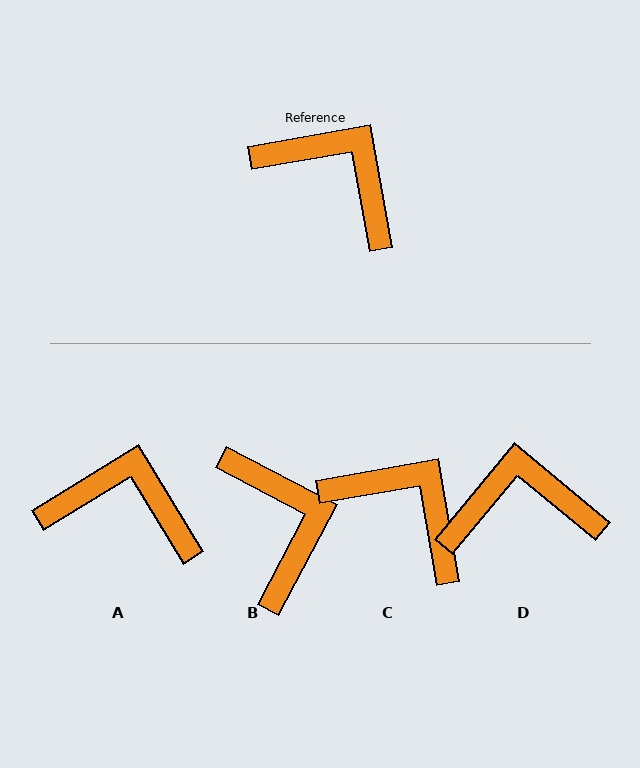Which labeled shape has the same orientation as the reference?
C.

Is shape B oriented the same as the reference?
No, it is off by about 38 degrees.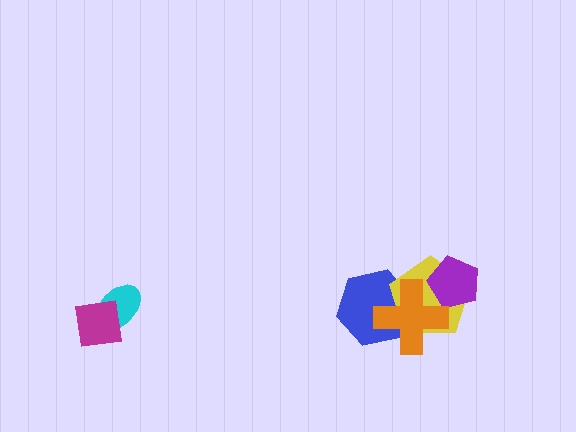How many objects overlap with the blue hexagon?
2 objects overlap with the blue hexagon.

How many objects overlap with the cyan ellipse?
1 object overlaps with the cyan ellipse.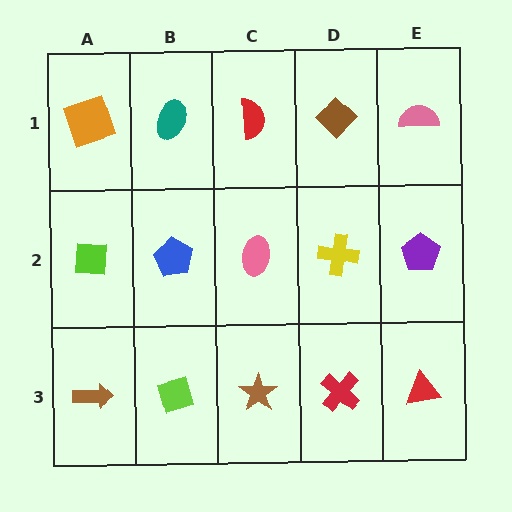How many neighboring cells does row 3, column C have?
3.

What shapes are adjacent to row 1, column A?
A lime square (row 2, column A), a teal ellipse (row 1, column B).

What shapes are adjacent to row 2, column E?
A pink semicircle (row 1, column E), a red triangle (row 3, column E), a yellow cross (row 2, column D).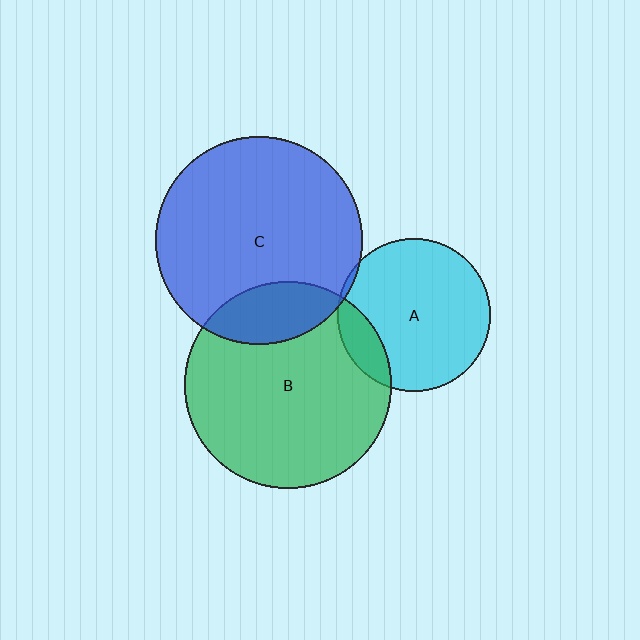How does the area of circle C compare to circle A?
Approximately 1.8 times.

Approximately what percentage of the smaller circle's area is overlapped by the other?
Approximately 15%.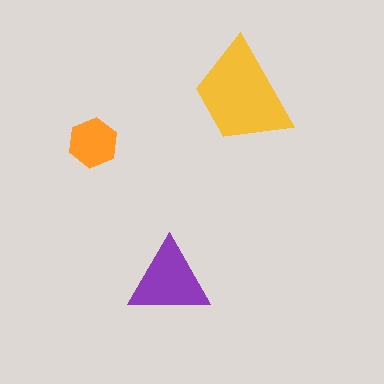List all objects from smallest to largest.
The orange hexagon, the purple triangle, the yellow trapezoid.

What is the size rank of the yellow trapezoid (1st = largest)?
1st.